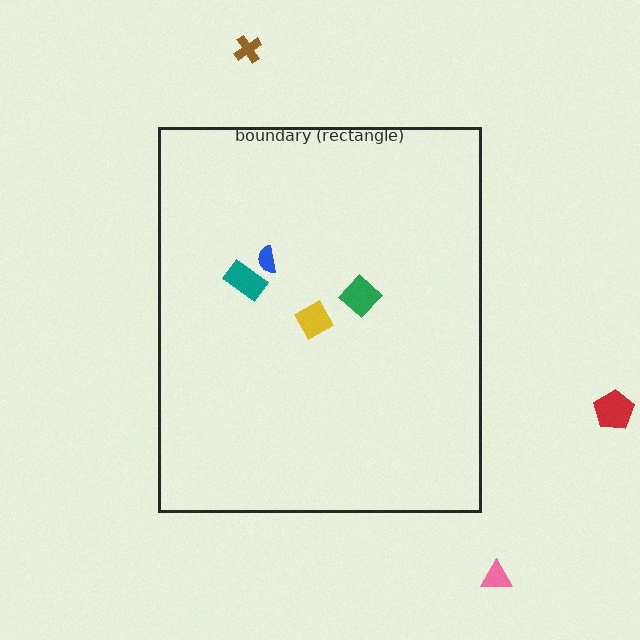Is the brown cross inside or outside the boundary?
Outside.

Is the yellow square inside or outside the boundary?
Inside.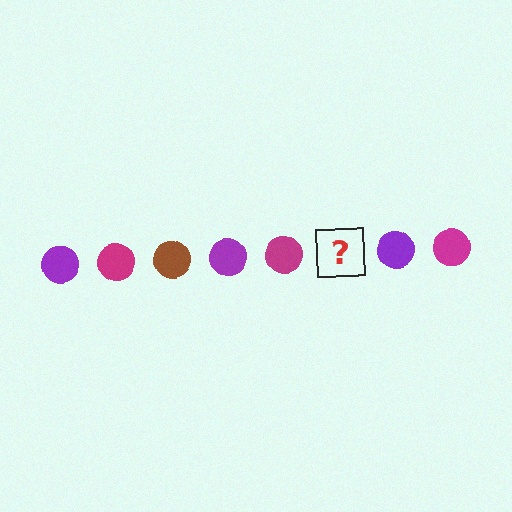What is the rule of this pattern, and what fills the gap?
The rule is that the pattern cycles through purple, magenta, brown circles. The gap should be filled with a brown circle.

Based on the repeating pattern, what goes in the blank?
The blank should be a brown circle.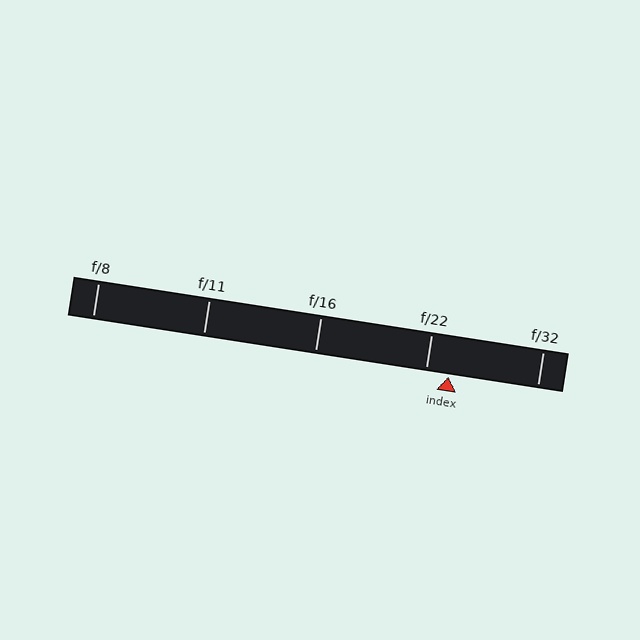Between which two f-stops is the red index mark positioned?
The index mark is between f/22 and f/32.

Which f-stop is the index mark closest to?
The index mark is closest to f/22.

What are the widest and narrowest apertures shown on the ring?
The widest aperture shown is f/8 and the narrowest is f/32.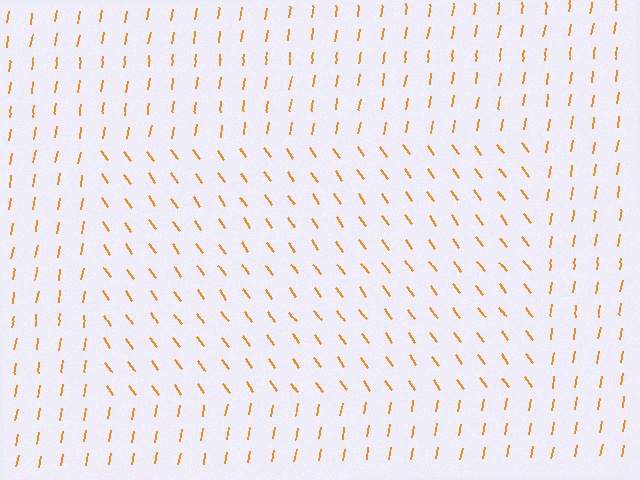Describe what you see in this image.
The image is filled with small orange line segments. A rectangle region in the image has lines oriented differently from the surrounding lines, creating a visible texture boundary.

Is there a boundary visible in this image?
Yes, there is a texture boundary formed by a change in line orientation.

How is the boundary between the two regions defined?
The boundary is defined purely by a change in line orientation (approximately 45 degrees difference). All lines are the same color and thickness.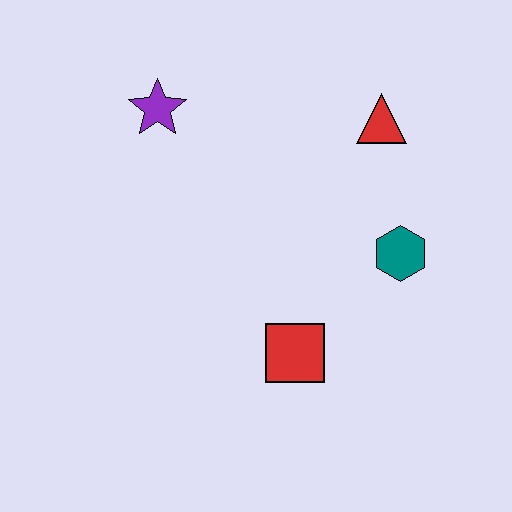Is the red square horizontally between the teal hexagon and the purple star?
Yes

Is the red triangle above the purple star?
No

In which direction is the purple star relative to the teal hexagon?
The purple star is to the left of the teal hexagon.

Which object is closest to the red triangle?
The teal hexagon is closest to the red triangle.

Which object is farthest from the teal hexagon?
The purple star is farthest from the teal hexagon.